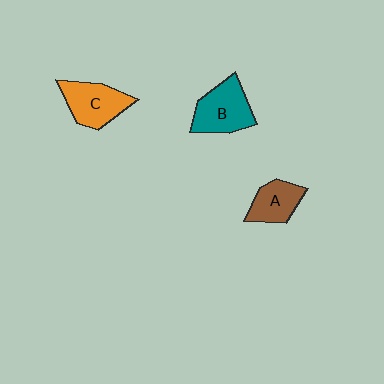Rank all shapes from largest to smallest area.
From largest to smallest: B (teal), C (orange), A (brown).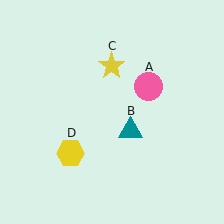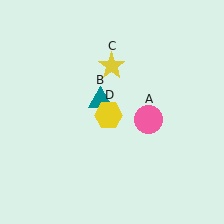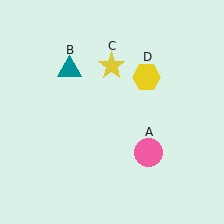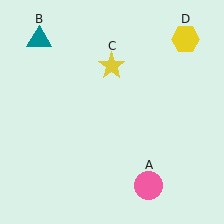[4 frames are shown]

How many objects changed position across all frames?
3 objects changed position: pink circle (object A), teal triangle (object B), yellow hexagon (object D).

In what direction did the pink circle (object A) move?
The pink circle (object A) moved down.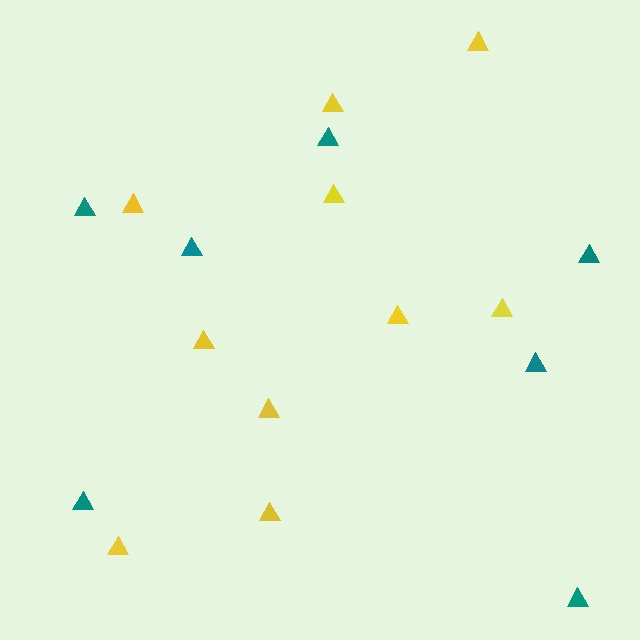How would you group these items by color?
There are 2 groups: one group of teal triangles (7) and one group of yellow triangles (10).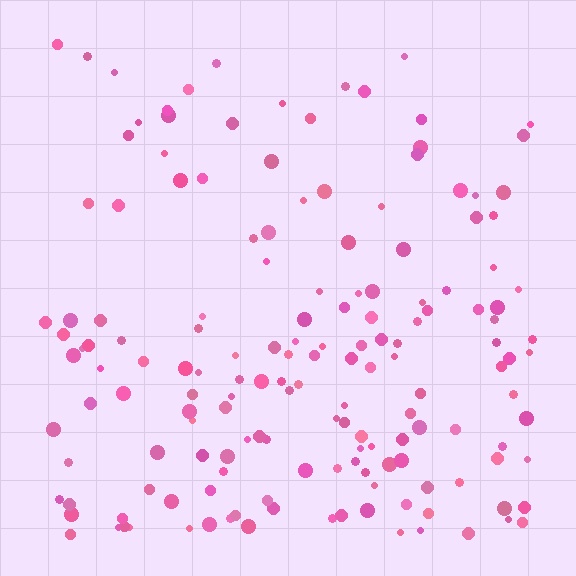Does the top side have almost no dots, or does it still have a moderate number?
Still a moderate number, just noticeably fewer than the bottom.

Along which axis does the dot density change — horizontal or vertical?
Vertical.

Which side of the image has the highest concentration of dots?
The bottom.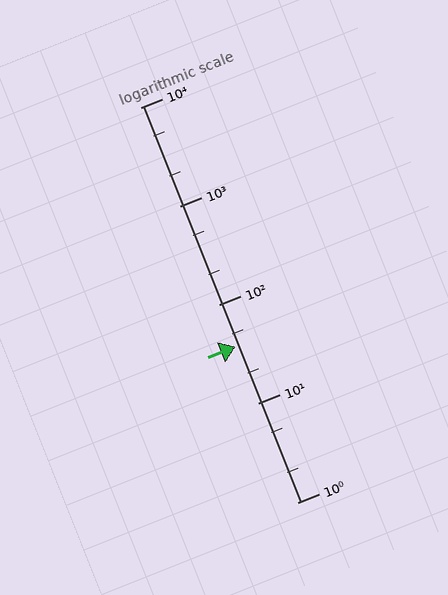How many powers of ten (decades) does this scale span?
The scale spans 4 decades, from 1 to 10000.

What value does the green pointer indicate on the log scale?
The pointer indicates approximately 38.